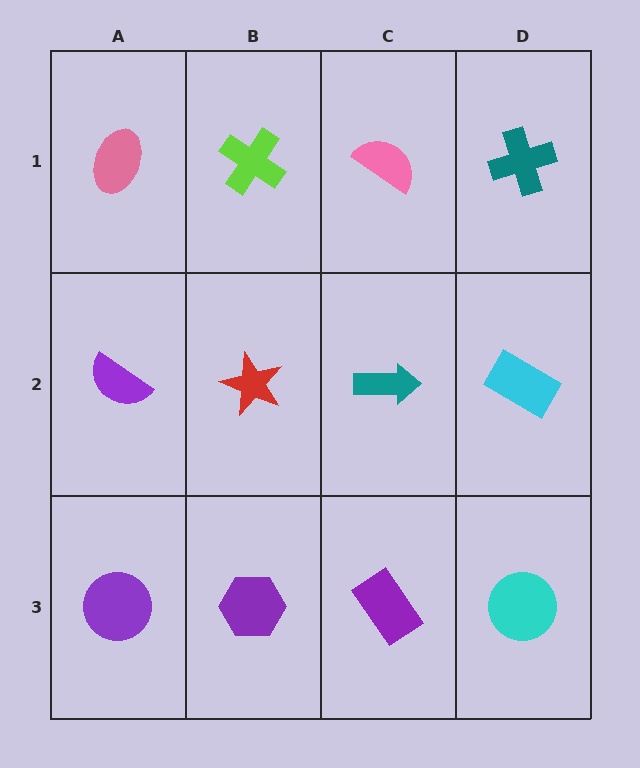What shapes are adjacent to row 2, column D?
A teal cross (row 1, column D), a cyan circle (row 3, column D), a teal arrow (row 2, column C).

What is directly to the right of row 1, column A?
A lime cross.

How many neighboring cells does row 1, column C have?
3.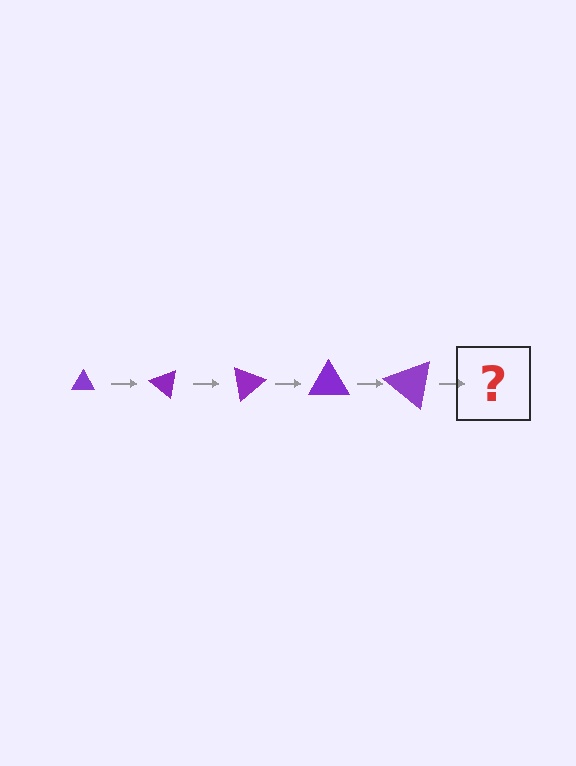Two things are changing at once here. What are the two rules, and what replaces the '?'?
The two rules are that the triangle grows larger each step and it rotates 40 degrees each step. The '?' should be a triangle, larger than the previous one and rotated 200 degrees from the start.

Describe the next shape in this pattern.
It should be a triangle, larger than the previous one and rotated 200 degrees from the start.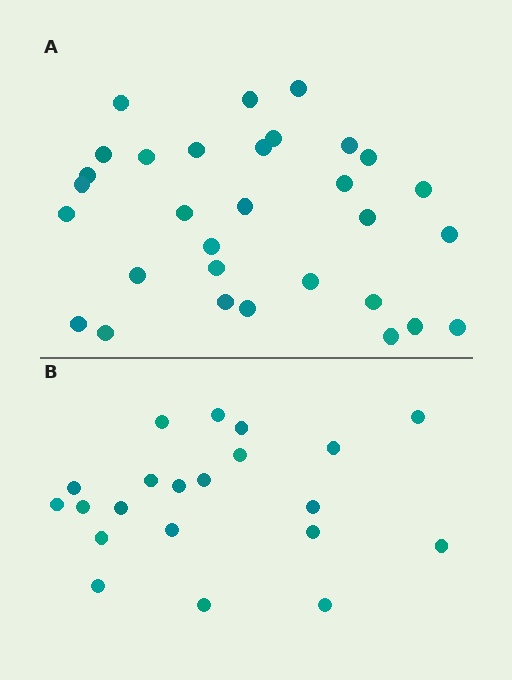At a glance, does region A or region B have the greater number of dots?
Region A (the top region) has more dots.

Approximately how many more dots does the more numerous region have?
Region A has roughly 10 or so more dots than region B.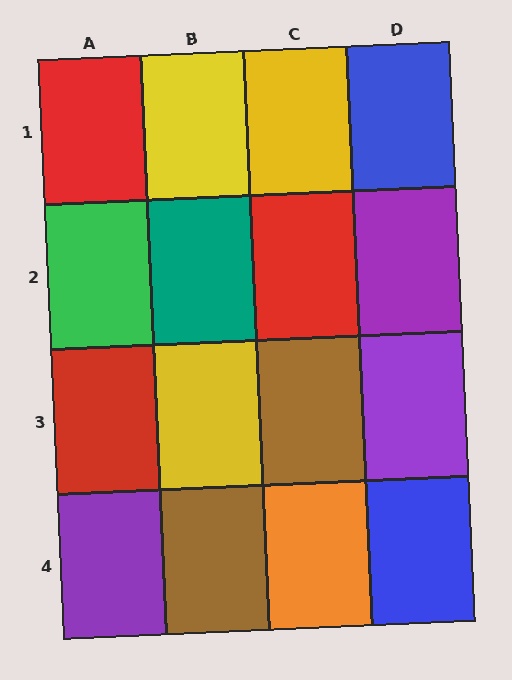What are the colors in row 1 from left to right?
Red, yellow, yellow, blue.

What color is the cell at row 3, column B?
Yellow.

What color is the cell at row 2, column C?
Red.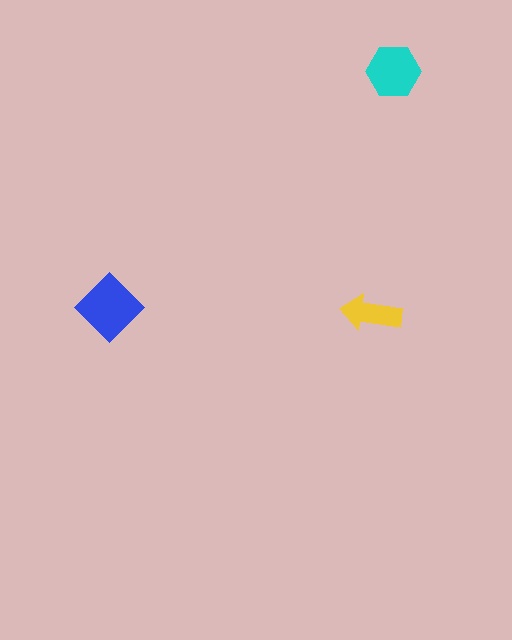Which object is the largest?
The blue diamond.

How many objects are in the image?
There are 3 objects in the image.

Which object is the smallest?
The yellow arrow.